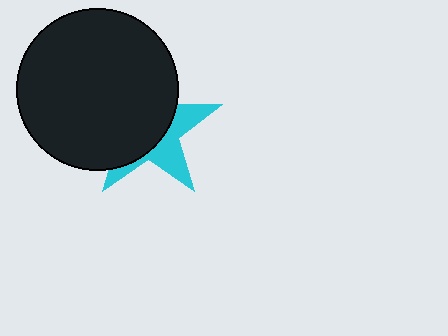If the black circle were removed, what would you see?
You would see the complete cyan star.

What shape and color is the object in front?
The object in front is a black circle.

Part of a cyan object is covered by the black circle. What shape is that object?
It is a star.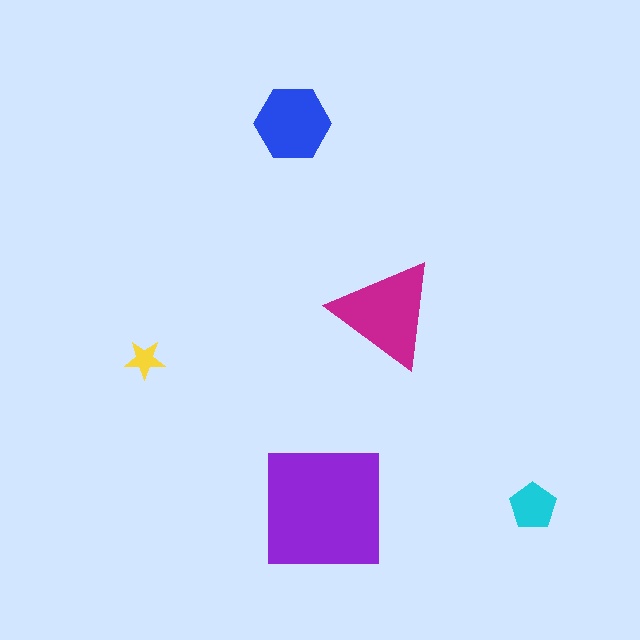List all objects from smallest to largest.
The yellow star, the cyan pentagon, the blue hexagon, the magenta triangle, the purple square.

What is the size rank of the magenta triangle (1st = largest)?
2nd.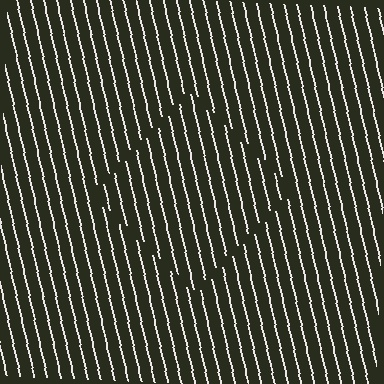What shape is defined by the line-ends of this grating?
An illusory square. The interior of the shape contains the same grating, shifted by half a period — the contour is defined by the phase discontinuity where line-ends from the inner and outer gratings abut.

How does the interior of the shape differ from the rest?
The interior of the shape contains the same grating, shifted by half a period — the contour is defined by the phase discontinuity where line-ends from the inner and outer gratings abut.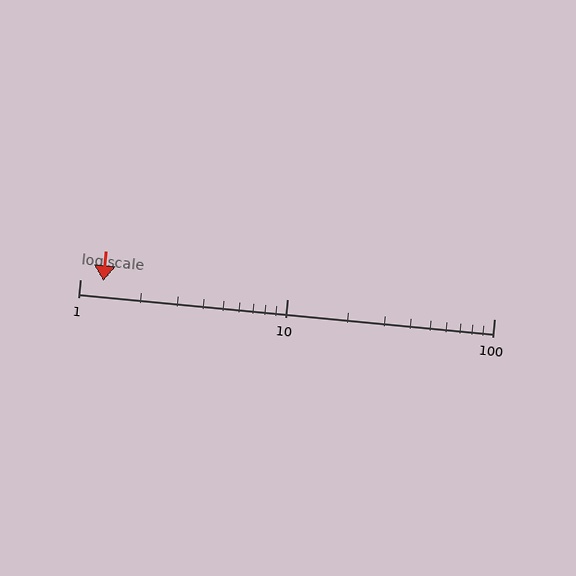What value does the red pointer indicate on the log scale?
The pointer indicates approximately 1.3.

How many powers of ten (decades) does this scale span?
The scale spans 2 decades, from 1 to 100.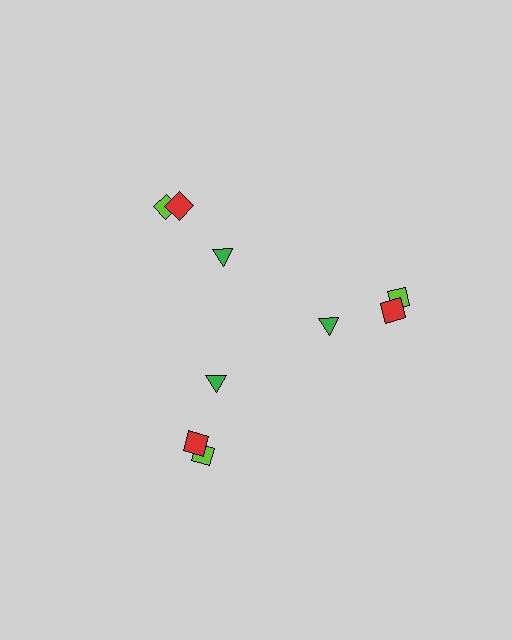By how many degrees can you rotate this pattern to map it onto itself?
The pattern maps onto itself every 120 degrees of rotation.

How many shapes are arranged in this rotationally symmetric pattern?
There are 9 shapes, arranged in 3 groups of 3.